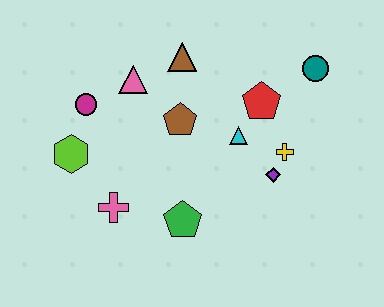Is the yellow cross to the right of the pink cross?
Yes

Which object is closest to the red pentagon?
The cyan triangle is closest to the red pentagon.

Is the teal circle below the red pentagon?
No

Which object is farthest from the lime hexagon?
The teal circle is farthest from the lime hexagon.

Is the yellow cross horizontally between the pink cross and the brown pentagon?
No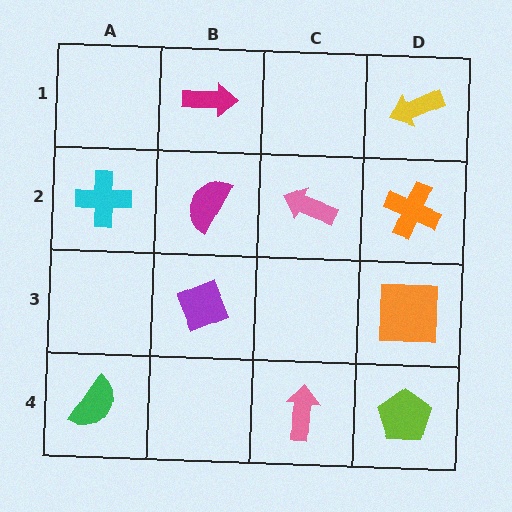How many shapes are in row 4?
3 shapes.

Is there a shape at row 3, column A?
No, that cell is empty.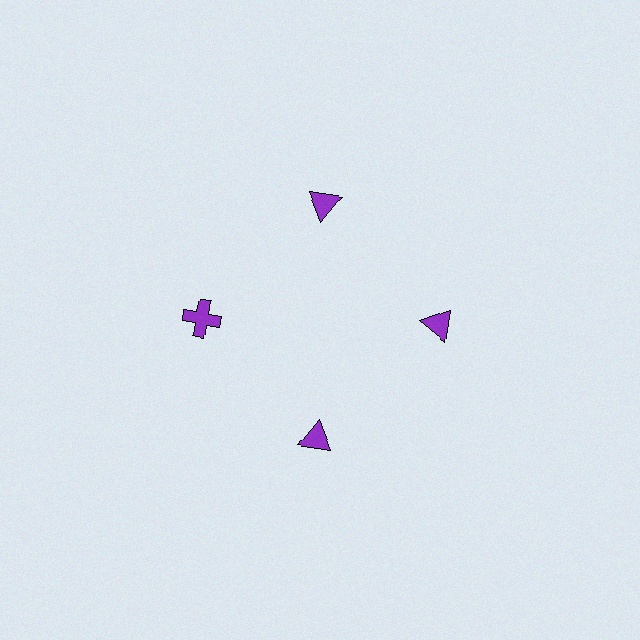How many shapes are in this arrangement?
There are 4 shapes arranged in a ring pattern.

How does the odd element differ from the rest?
It has a different shape: cross instead of triangle.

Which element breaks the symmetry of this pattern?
The purple cross at roughly the 9 o'clock position breaks the symmetry. All other shapes are purple triangles.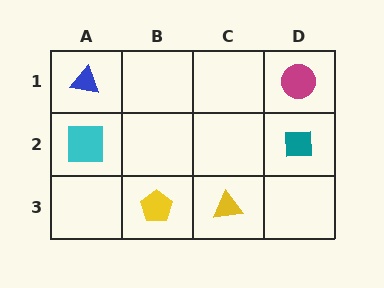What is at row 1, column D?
A magenta circle.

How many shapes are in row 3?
2 shapes.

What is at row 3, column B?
A yellow pentagon.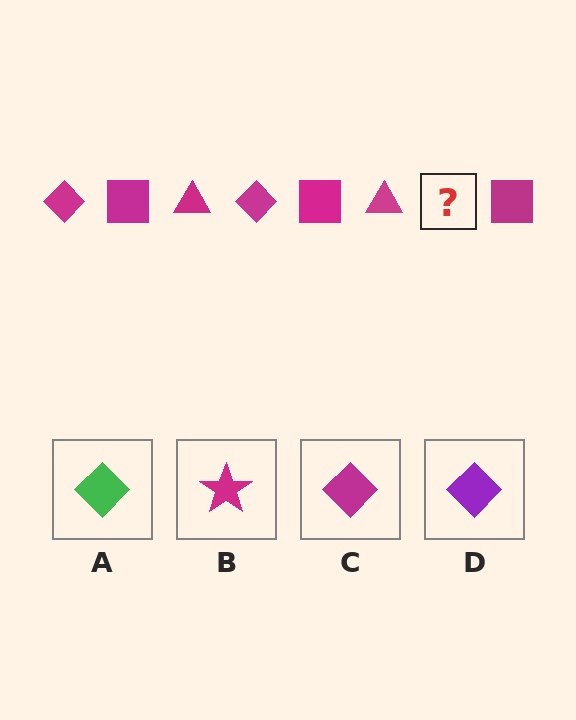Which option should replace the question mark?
Option C.